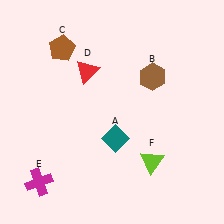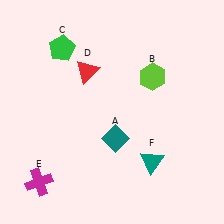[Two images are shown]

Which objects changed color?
B changed from brown to lime. C changed from brown to green. F changed from lime to teal.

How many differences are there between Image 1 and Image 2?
There are 3 differences between the two images.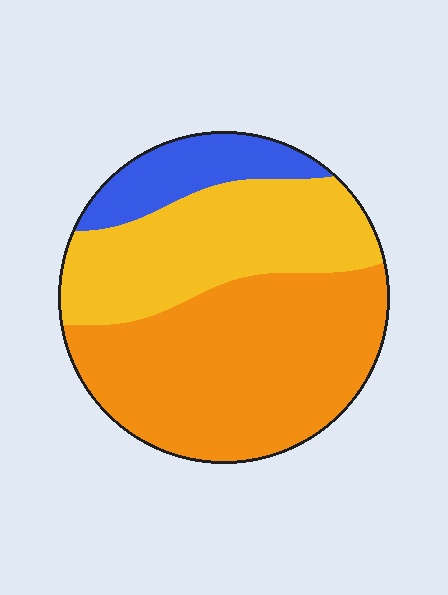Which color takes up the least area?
Blue, at roughly 15%.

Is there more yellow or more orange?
Orange.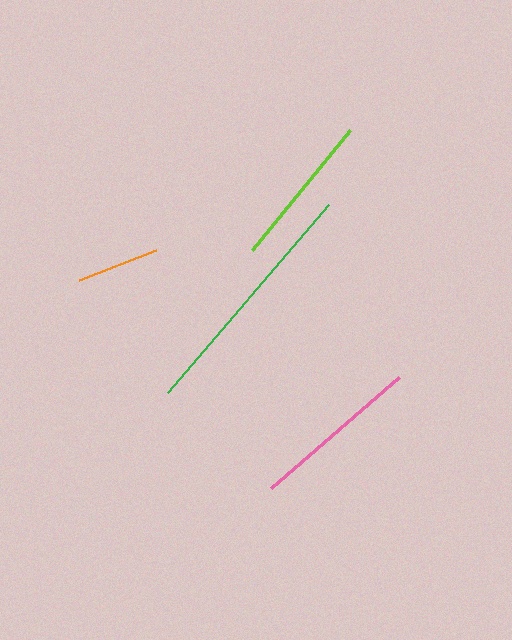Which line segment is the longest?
The green line is the longest at approximately 247 pixels.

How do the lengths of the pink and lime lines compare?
The pink and lime lines are approximately the same length.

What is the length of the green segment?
The green segment is approximately 247 pixels long.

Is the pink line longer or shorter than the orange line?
The pink line is longer than the orange line.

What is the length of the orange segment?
The orange segment is approximately 83 pixels long.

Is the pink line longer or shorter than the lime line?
The pink line is longer than the lime line.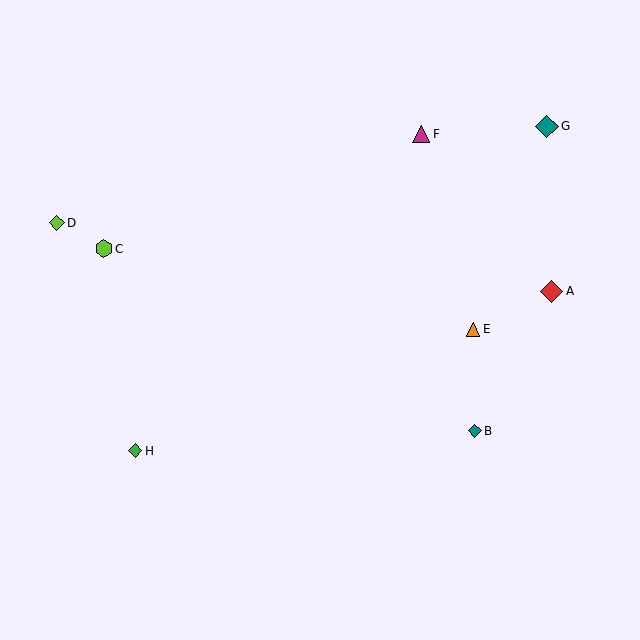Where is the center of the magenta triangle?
The center of the magenta triangle is at (421, 134).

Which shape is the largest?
The teal diamond (labeled G) is the largest.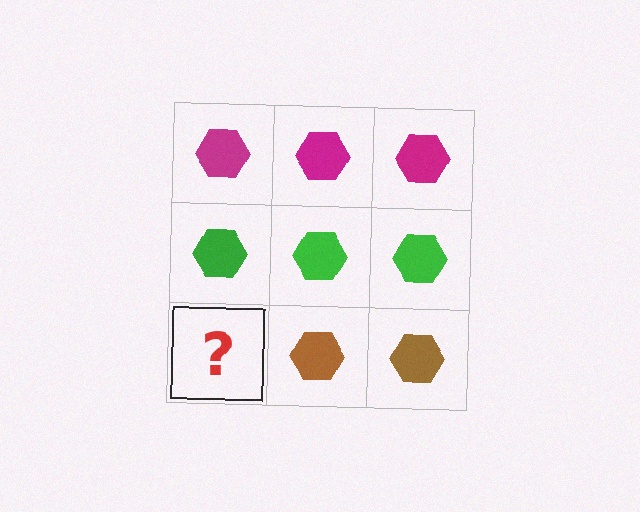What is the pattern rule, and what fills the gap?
The rule is that each row has a consistent color. The gap should be filled with a brown hexagon.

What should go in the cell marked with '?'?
The missing cell should contain a brown hexagon.